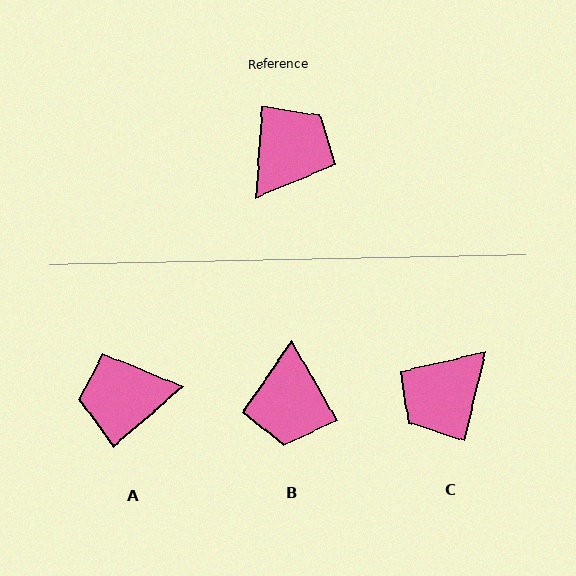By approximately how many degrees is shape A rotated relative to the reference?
Approximately 135 degrees counter-clockwise.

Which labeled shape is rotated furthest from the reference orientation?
C, about 170 degrees away.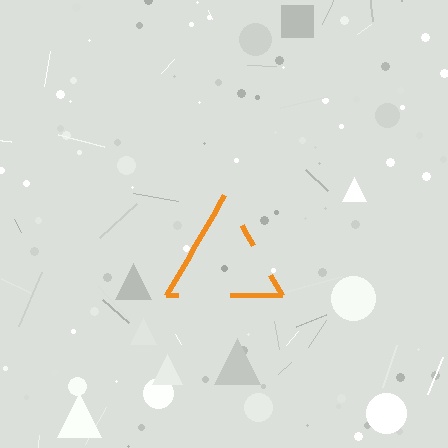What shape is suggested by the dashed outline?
The dashed outline suggests a triangle.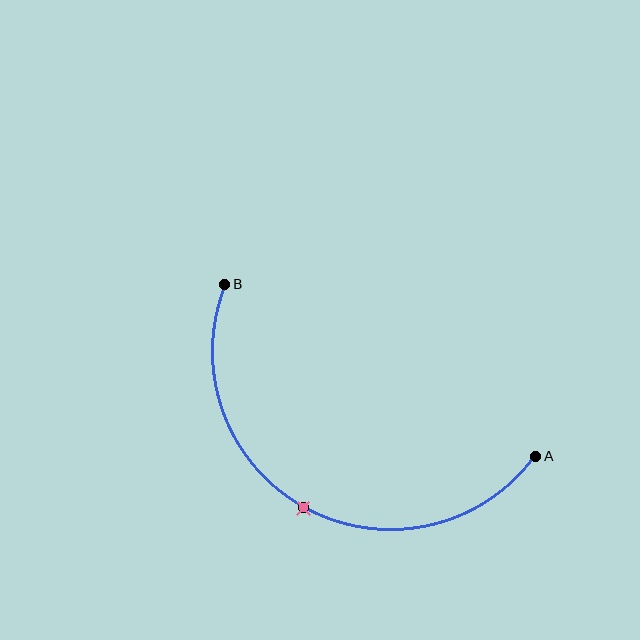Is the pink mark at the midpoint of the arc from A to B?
Yes. The pink mark lies on the arc at equal arc-length from both A and B — it is the arc midpoint.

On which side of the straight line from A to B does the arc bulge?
The arc bulges below the straight line connecting A and B.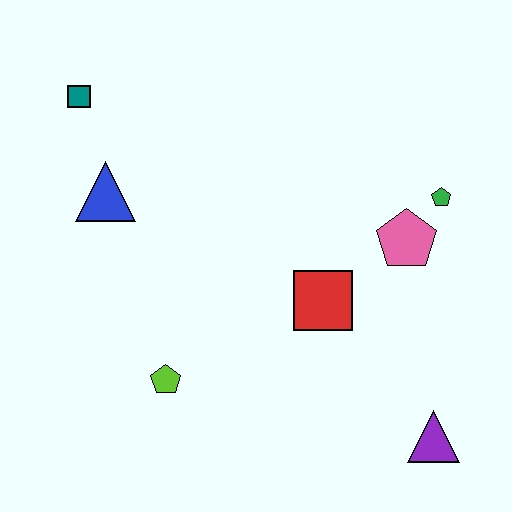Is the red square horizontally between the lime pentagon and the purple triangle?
Yes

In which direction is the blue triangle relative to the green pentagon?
The blue triangle is to the left of the green pentagon.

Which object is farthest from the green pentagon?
The teal square is farthest from the green pentagon.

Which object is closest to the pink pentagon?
The green pentagon is closest to the pink pentagon.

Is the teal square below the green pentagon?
No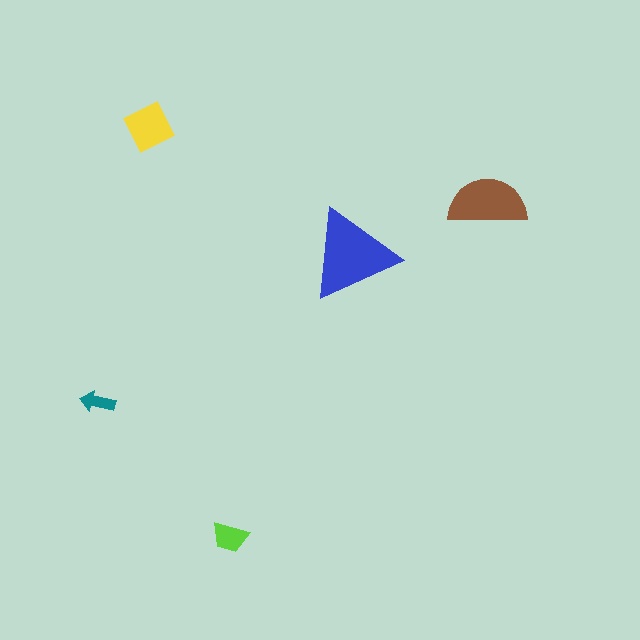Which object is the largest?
The blue triangle.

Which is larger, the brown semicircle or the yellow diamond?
The brown semicircle.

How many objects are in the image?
There are 5 objects in the image.